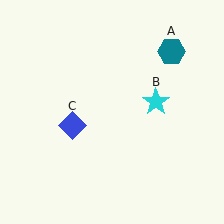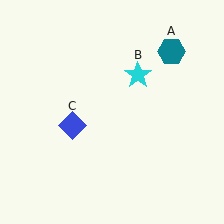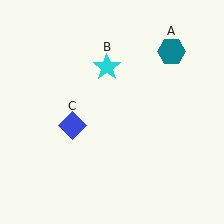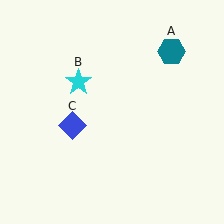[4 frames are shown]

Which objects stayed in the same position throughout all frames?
Teal hexagon (object A) and blue diamond (object C) remained stationary.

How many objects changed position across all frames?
1 object changed position: cyan star (object B).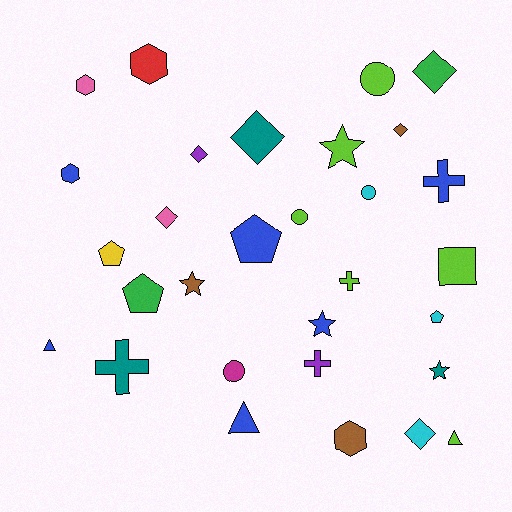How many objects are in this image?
There are 30 objects.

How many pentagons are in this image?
There are 4 pentagons.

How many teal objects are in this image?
There are 3 teal objects.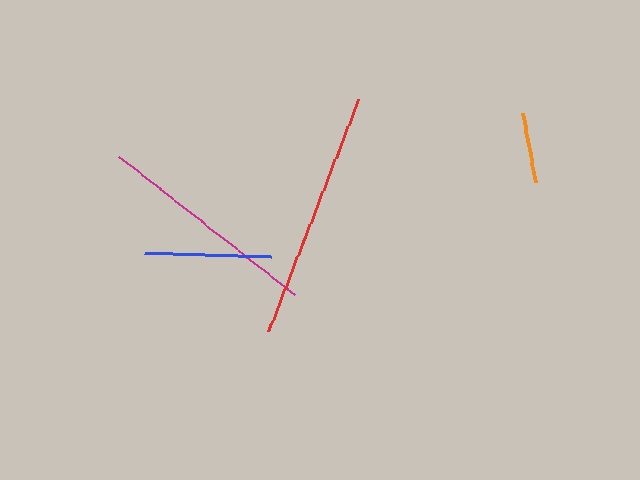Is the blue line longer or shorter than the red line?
The red line is longer than the blue line.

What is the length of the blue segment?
The blue segment is approximately 127 pixels long.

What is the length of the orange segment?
The orange segment is approximately 70 pixels long.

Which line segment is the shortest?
The orange line is the shortest at approximately 70 pixels.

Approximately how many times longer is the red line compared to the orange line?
The red line is approximately 3.6 times the length of the orange line.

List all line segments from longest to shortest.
From longest to shortest: red, magenta, blue, orange.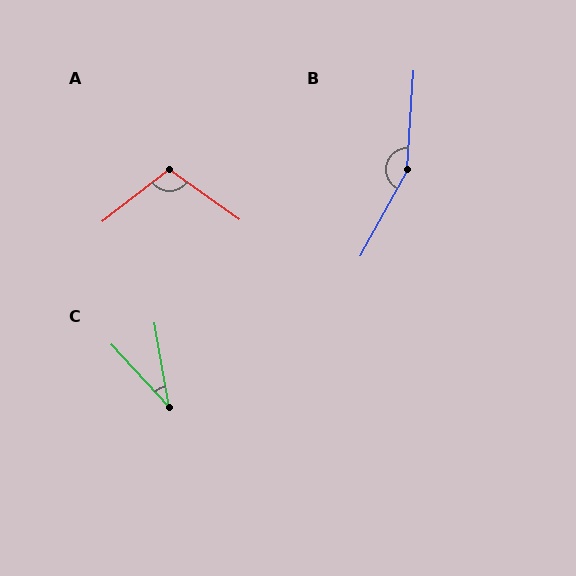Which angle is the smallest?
C, at approximately 33 degrees.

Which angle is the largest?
B, at approximately 155 degrees.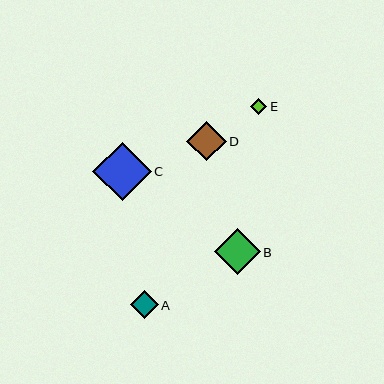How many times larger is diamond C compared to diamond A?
Diamond C is approximately 2.1 times the size of diamond A.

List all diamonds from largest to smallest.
From largest to smallest: C, B, D, A, E.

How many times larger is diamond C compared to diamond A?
Diamond C is approximately 2.1 times the size of diamond A.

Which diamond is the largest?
Diamond C is the largest with a size of approximately 59 pixels.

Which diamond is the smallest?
Diamond E is the smallest with a size of approximately 16 pixels.